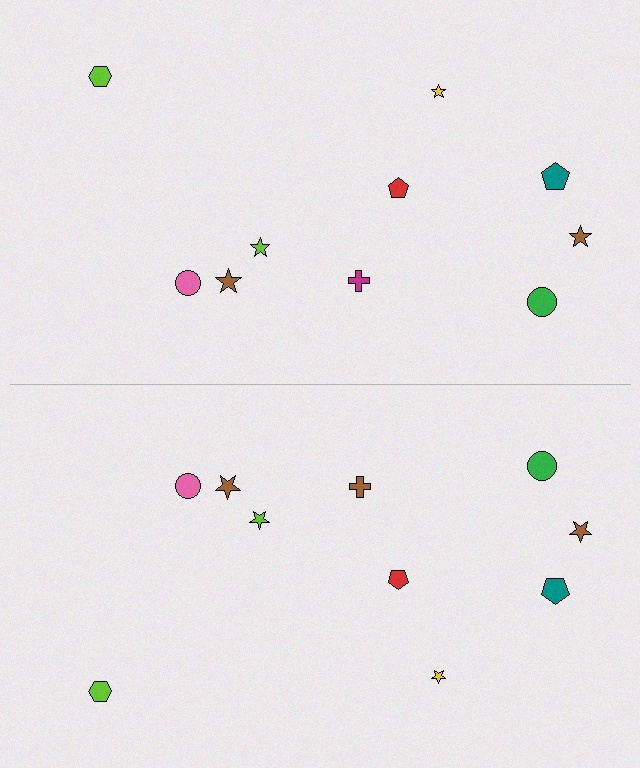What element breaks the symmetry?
The brown cross on the bottom side breaks the symmetry — its mirror counterpart is magenta.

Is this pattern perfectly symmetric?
No, the pattern is not perfectly symmetric. The brown cross on the bottom side breaks the symmetry — its mirror counterpart is magenta.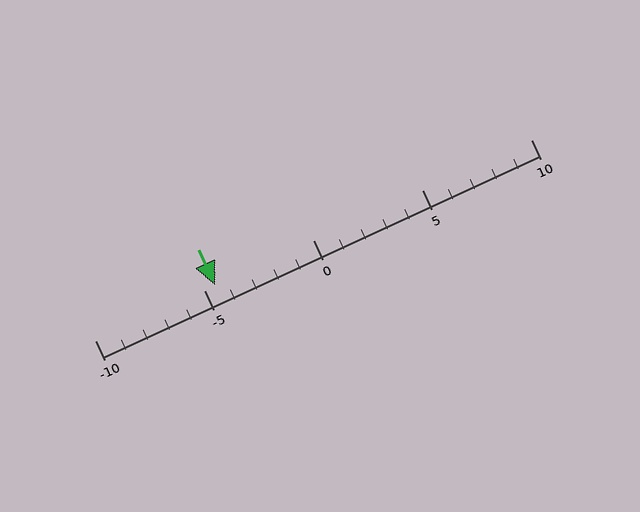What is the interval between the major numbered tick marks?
The major tick marks are spaced 5 units apart.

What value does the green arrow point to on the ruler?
The green arrow points to approximately -4.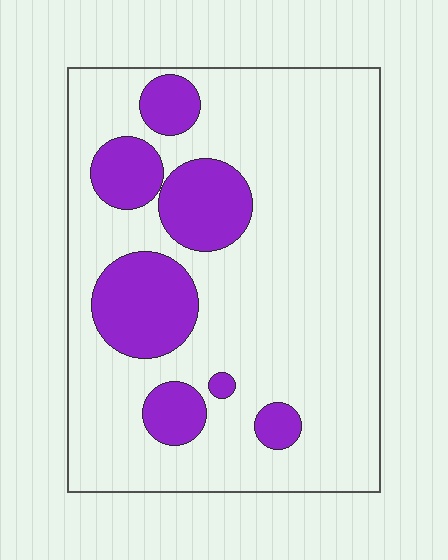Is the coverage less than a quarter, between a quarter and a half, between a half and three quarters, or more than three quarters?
Less than a quarter.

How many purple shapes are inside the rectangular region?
7.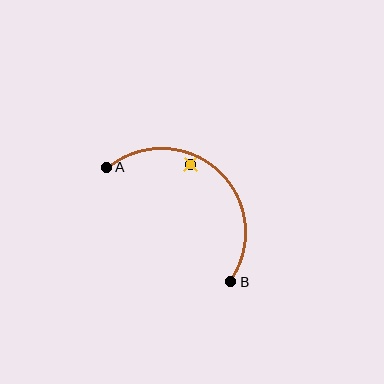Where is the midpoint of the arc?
The arc midpoint is the point on the curve farthest from the straight line joining A and B. It sits above and to the right of that line.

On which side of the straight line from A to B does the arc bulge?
The arc bulges above and to the right of the straight line connecting A and B.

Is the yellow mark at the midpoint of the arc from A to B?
No — the yellow mark does not lie on the arc at all. It sits slightly inside the curve.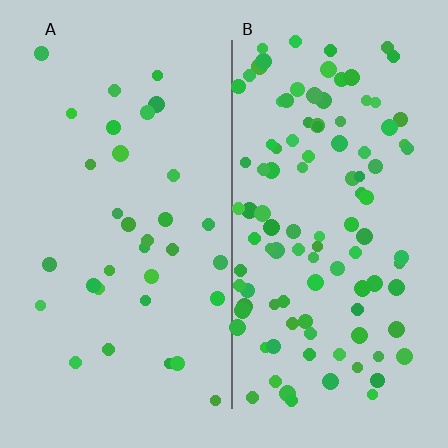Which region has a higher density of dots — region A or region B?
B (the right).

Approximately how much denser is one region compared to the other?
Approximately 3.2× — region B over region A.